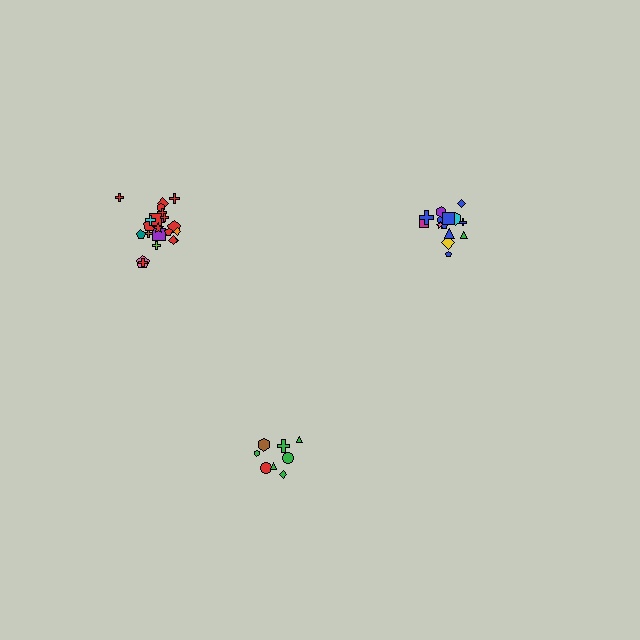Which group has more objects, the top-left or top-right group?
The top-left group.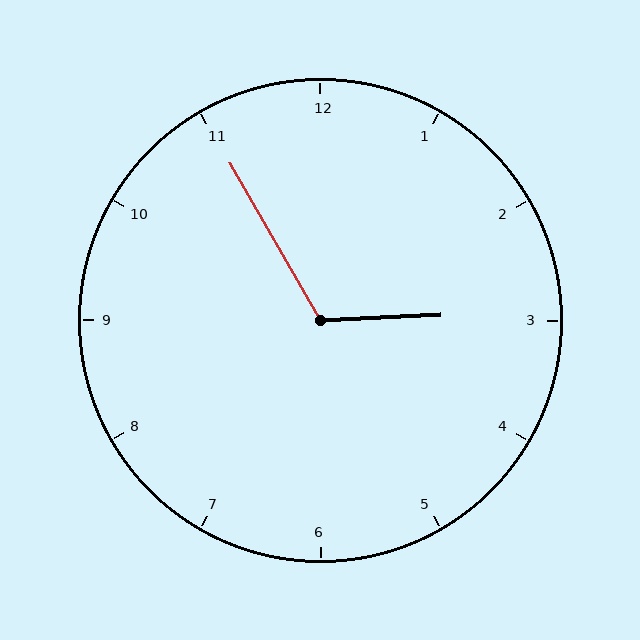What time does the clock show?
2:55.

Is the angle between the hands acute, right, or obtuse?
It is obtuse.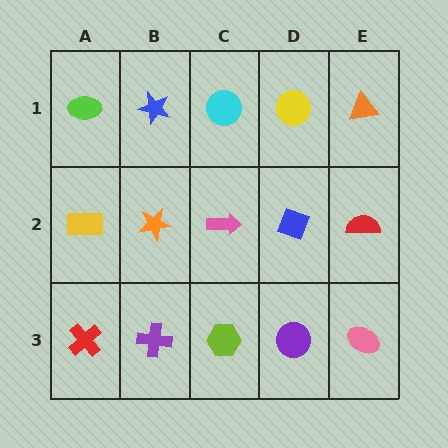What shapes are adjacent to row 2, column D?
A yellow circle (row 1, column D), a purple circle (row 3, column D), a pink arrow (row 2, column C), a red semicircle (row 2, column E).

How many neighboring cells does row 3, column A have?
2.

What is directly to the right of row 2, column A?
An orange star.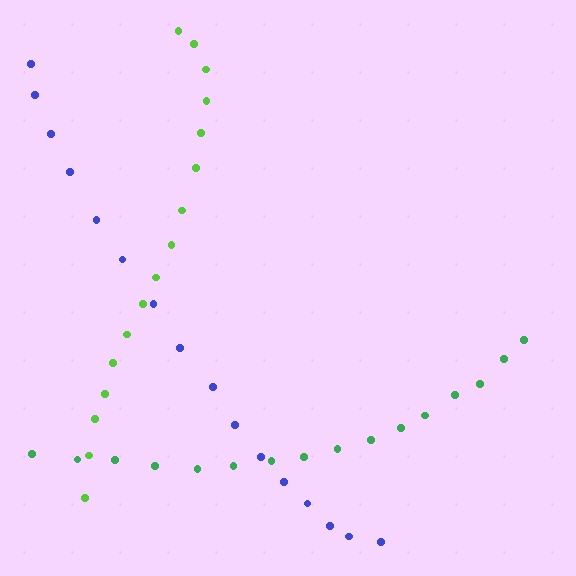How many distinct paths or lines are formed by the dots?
There are 3 distinct paths.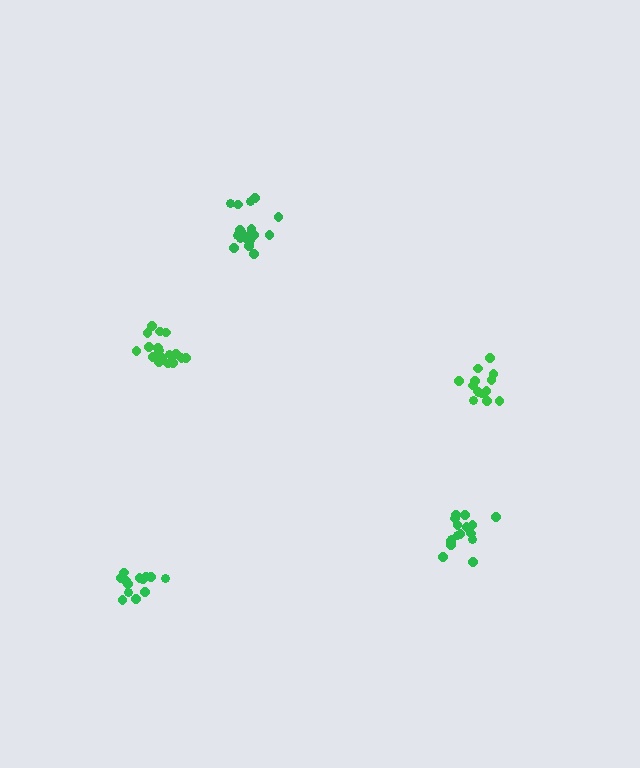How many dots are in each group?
Group 1: 14 dots, Group 2: 19 dots, Group 3: 18 dots, Group 4: 16 dots, Group 5: 13 dots (80 total).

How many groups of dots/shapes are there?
There are 5 groups.